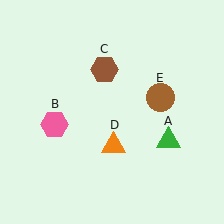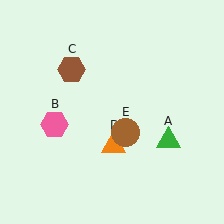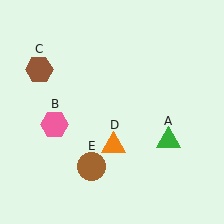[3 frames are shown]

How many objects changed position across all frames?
2 objects changed position: brown hexagon (object C), brown circle (object E).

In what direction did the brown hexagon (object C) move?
The brown hexagon (object C) moved left.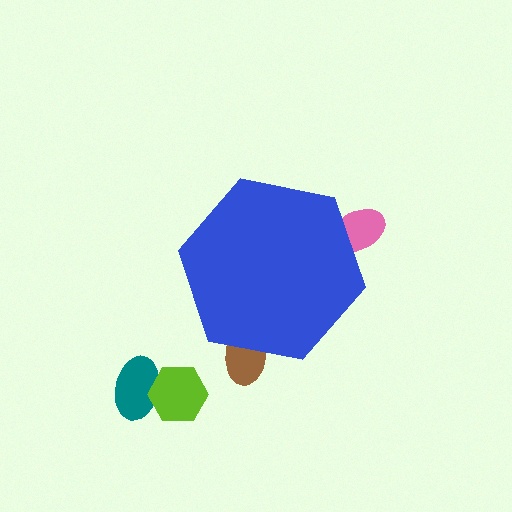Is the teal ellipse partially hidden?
No, the teal ellipse is fully visible.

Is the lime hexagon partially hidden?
No, the lime hexagon is fully visible.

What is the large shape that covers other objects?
A blue hexagon.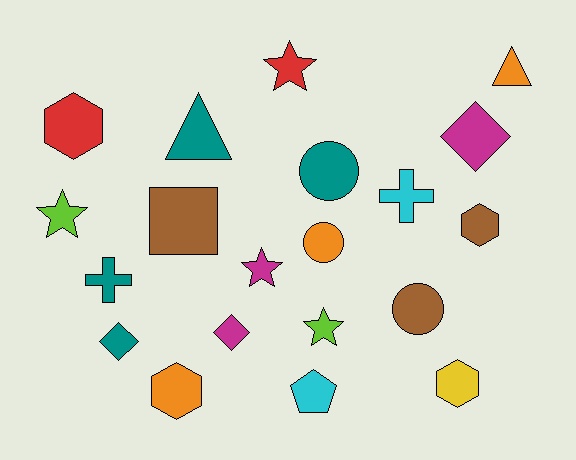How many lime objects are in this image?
There are 2 lime objects.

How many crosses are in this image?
There are 2 crosses.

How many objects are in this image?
There are 20 objects.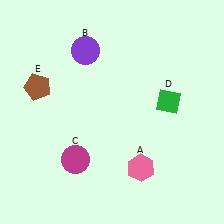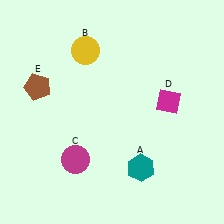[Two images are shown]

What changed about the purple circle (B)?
In Image 1, B is purple. In Image 2, it changed to yellow.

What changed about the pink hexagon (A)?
In Image 1, A is pink. In Image 2, it changed to teal.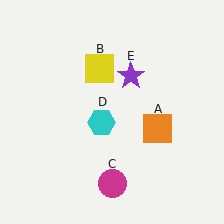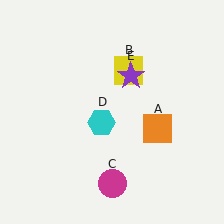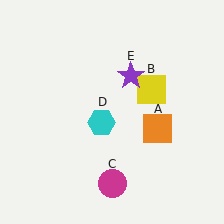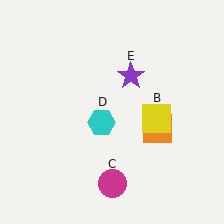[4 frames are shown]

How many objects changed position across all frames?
1 object changed position: yellow square (object B).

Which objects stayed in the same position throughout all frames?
Orange square (object A) and magenta circle (object C) and cyan hexagon (object D) and purple star (object E) remained stationary.